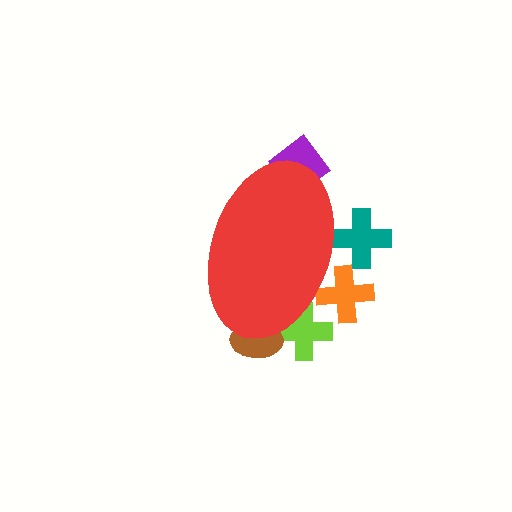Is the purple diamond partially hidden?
Yes, the purple diamond is partially hidden behind the red ellipse.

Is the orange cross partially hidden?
Yes, the orange cross is partially hidden behind the red ellipse.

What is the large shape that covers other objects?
A red ellipse.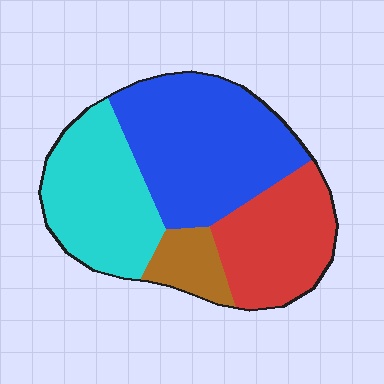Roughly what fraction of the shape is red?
Red takes up about one quarter (1/4) of the shape.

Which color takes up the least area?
Brown, at roughly 10%.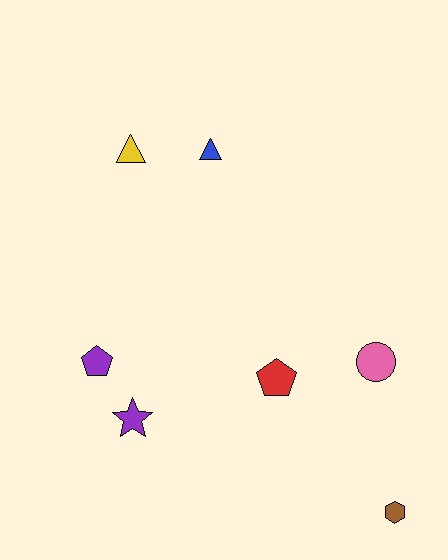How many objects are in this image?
There are 7 objects.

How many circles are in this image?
There is 1 circle.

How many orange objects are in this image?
There are no orange objects.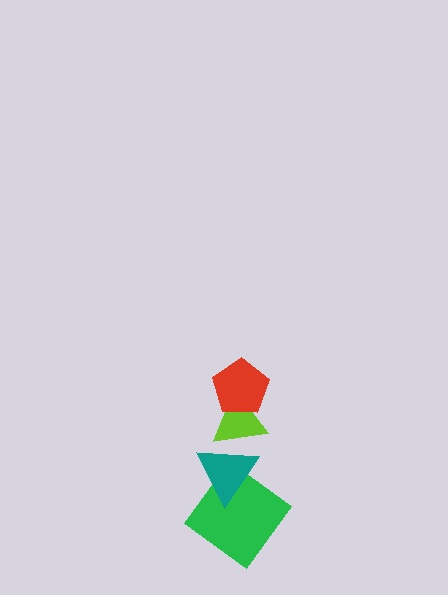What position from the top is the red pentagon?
The red pentagon is 1st from the top.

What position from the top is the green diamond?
The green diamond is 4th from the top.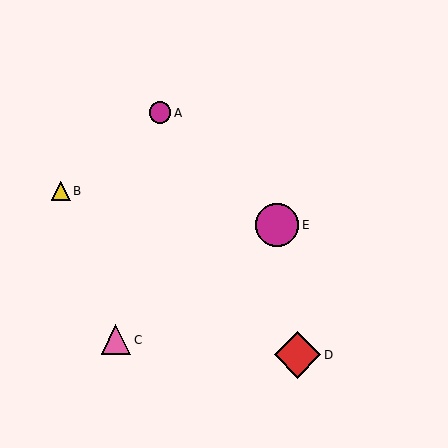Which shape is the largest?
The red diamond (labeled D) is the largest.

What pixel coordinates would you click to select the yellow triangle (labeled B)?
Click at (61, 191) to select the yellow triangle B.